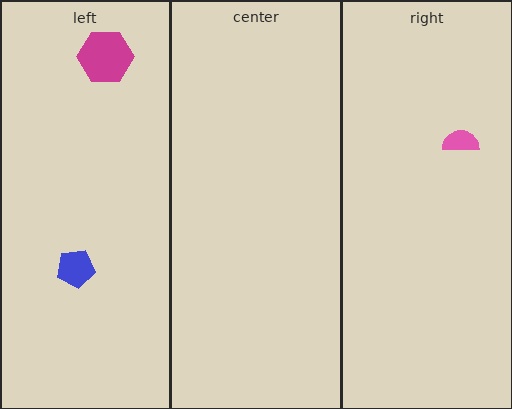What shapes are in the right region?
The pink semicircle.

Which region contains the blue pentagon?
The left region.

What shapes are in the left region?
The blue pentagon, the magenta hexagon.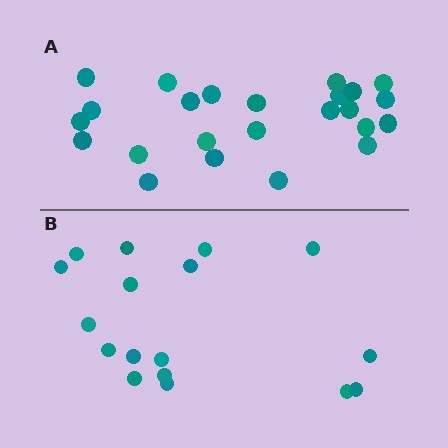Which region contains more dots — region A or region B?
Region A (the top region) has more dots.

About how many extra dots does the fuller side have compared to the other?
Region A has roughly 8 or so more dots than region B.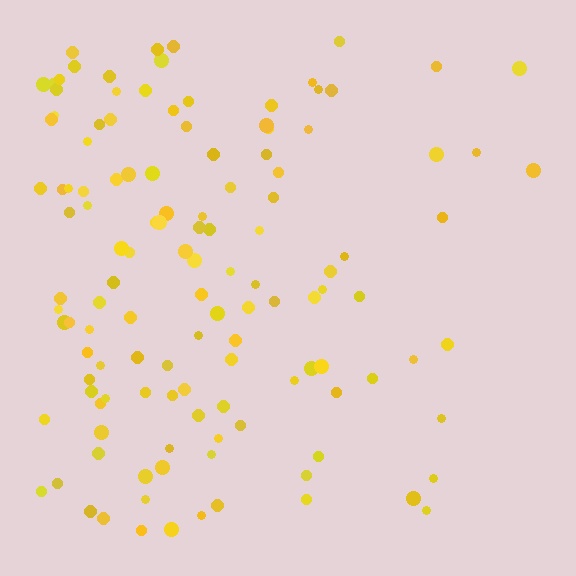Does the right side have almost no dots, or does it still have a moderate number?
Still a moderate number, just noticeably fewer than the left.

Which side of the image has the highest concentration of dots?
The left.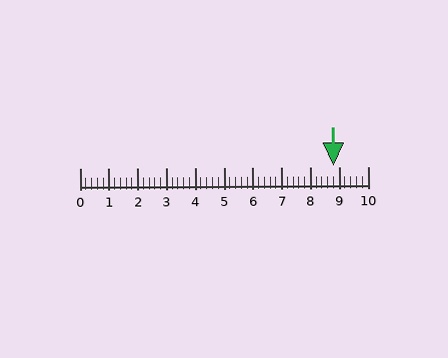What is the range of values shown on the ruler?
The ruler shows values from 0 to 10.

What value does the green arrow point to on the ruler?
The green arrow points to approximately 8.8.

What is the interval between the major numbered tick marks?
The major tick marks are spaced 1 units apart.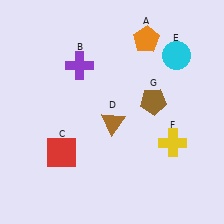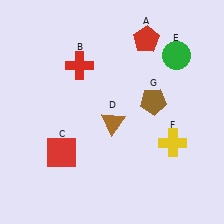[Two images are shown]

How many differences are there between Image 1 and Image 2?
There are 3 differences between the two images.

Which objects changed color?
A changed from orange to red. B changed from purple to red. E changed from cyan to green.